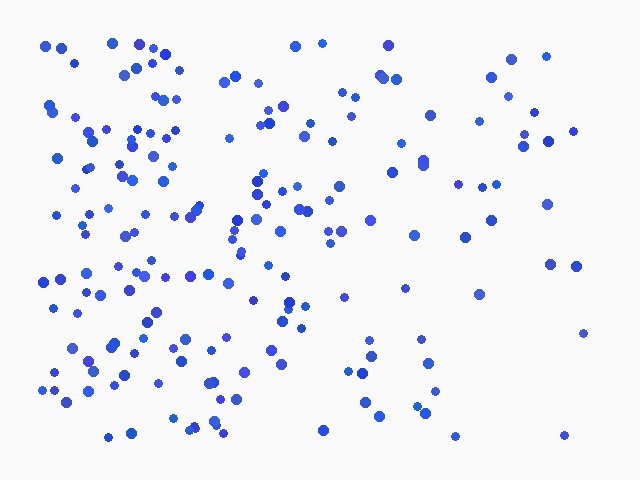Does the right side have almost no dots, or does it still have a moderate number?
Still a moderate number, just noticeably fewer than the left.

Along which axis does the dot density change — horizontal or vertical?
Horizontal.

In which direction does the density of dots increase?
From right to left, with the left side densest.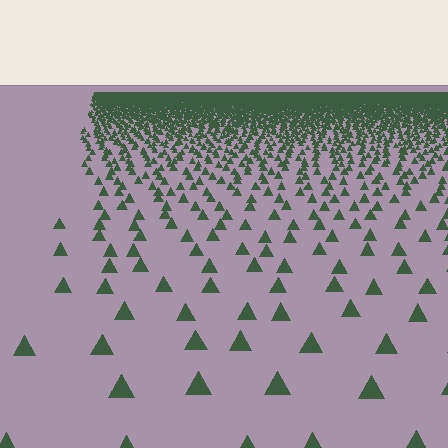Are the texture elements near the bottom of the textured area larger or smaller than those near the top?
Larger. Near the bottom, elements are closer to the viewer and appear at a bigger on-screen size.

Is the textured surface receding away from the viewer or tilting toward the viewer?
The surface is receding away from the viewer. Texture elements get smaller and denser toward the top.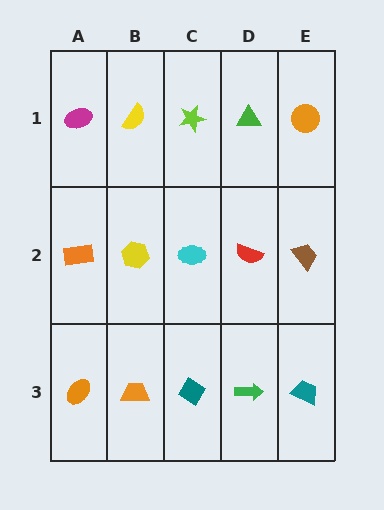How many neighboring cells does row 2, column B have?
4.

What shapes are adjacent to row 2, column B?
A yellow semicircle (row 1, column B), an orange trapezoid (row 3, column B), an orange rectangle (row 2, column A), a cyan ellipse (row 2, column C).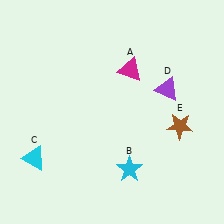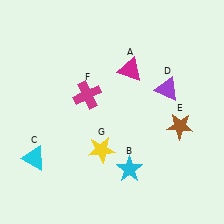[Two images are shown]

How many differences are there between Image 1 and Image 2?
There are 2 differences between the two images.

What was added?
A magenta cross (F), a yellow star (G) were added in Image 2.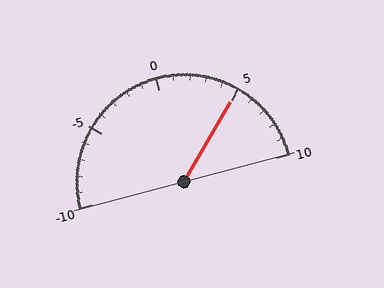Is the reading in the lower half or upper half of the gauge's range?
The reading is in the upper half of the range (-10 to 10).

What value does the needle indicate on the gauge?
The needle indicates approximately 5.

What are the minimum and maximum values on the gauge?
The gauge ranges from -10 to 10.